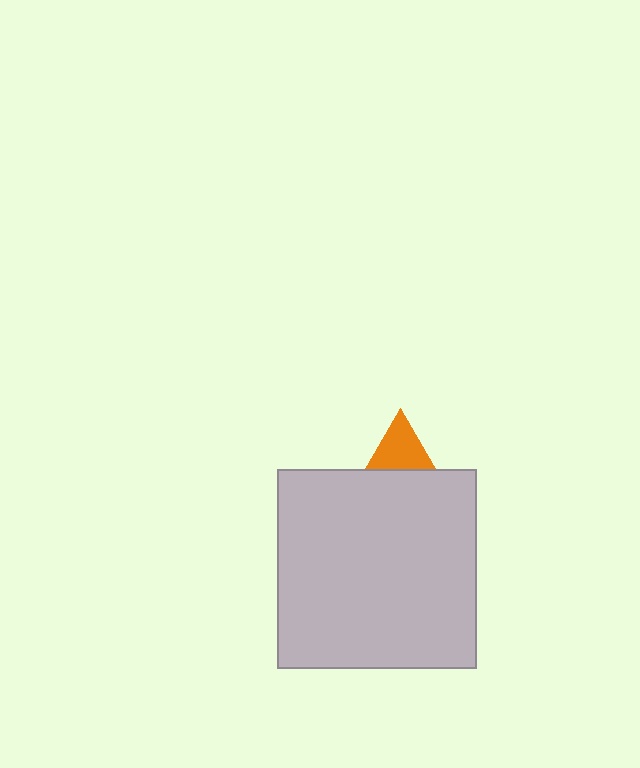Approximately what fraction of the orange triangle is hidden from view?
Roughly 53% of the orange triangle is hidden behind the light gray square.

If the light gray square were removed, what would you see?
You would see the complete orange triangle.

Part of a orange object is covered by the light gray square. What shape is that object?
It is a triangle.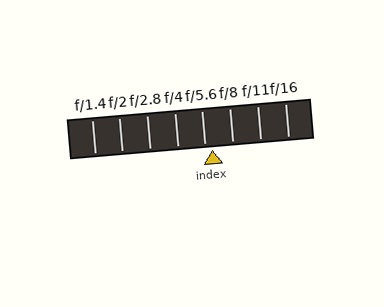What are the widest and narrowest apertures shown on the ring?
The widest aperture shown is f/1.4 and the narrowest is f/16.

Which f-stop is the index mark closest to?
The index mark is closest to f/5.6.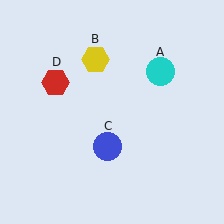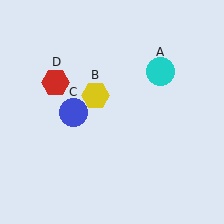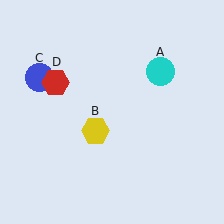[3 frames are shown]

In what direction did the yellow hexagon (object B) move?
The yellow hexagon (object B) moved down.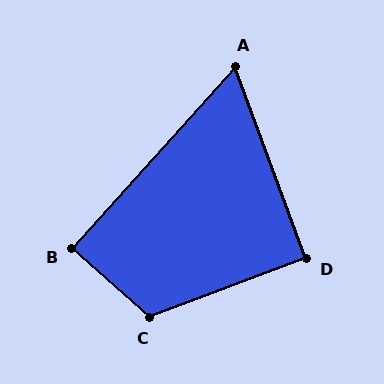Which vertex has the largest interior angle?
C, at approximately 118 degrees.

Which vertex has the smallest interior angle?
A, at approximately 62 degrees.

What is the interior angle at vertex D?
Approximately 90 degrees (approximately right).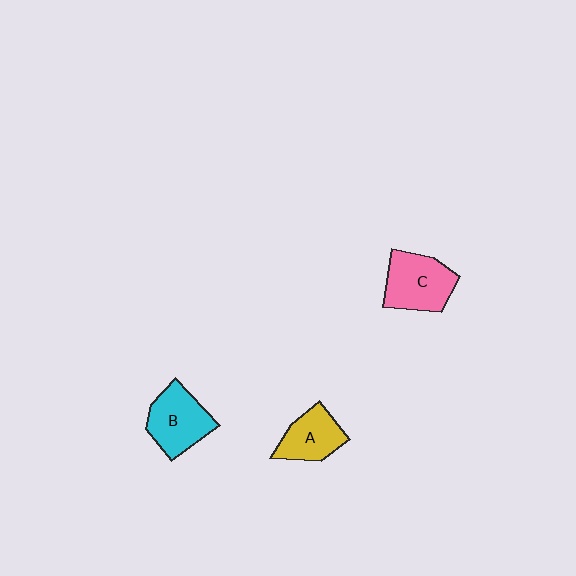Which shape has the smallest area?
Shape A (yellow).